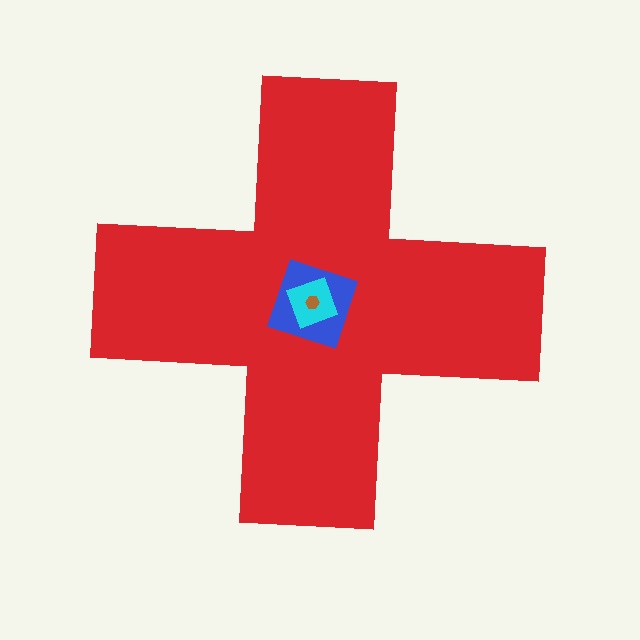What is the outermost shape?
The red cross.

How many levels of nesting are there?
4.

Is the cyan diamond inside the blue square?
Yes.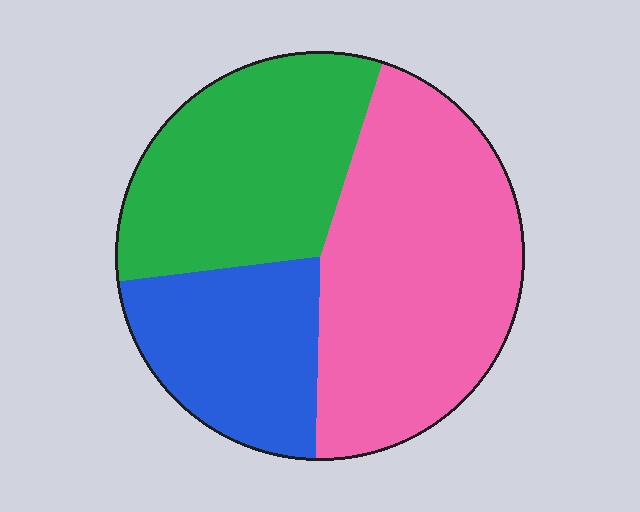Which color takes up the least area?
Blue, at roughly 25%.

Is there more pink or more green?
Pink.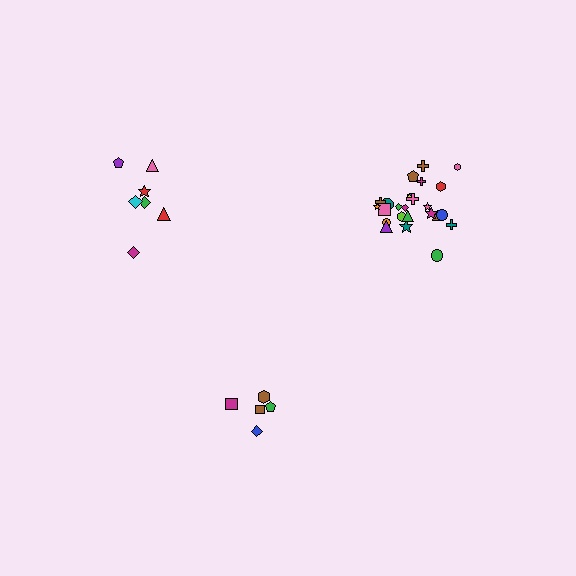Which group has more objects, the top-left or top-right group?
The top-right group.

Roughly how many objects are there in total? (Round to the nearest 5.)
Roughly 35 objects in total.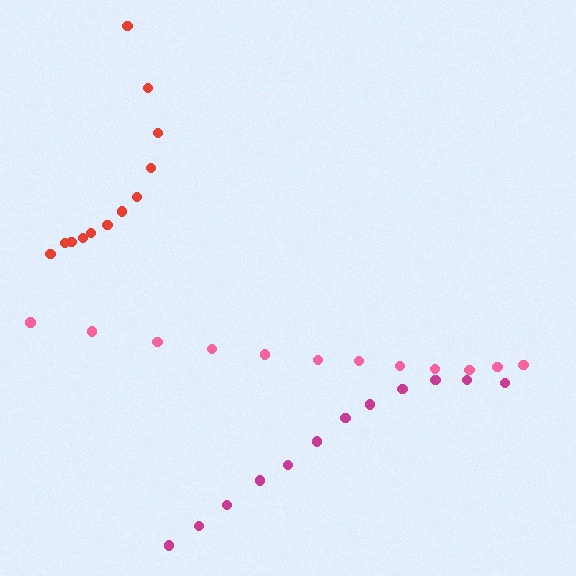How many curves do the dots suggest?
There are 3 distinct paths.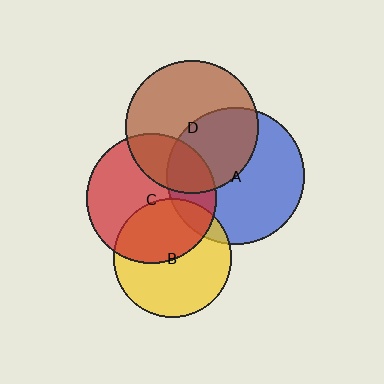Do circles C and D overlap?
Yes.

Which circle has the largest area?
Circle A (blue).